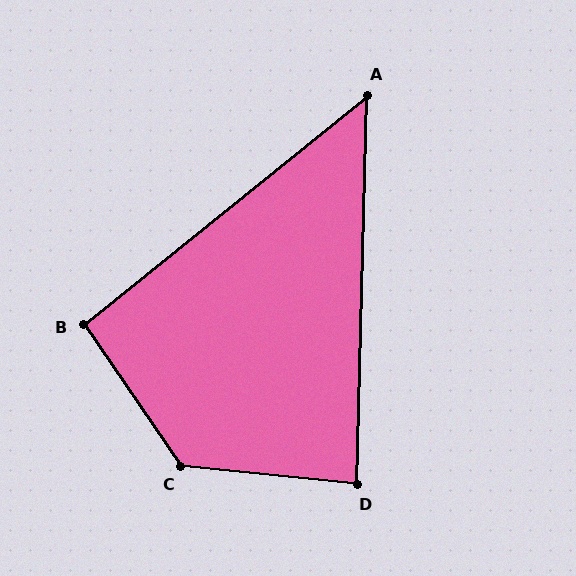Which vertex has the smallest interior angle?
A, at approximately 50 degrees.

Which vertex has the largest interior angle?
C, at approximately 130 degrees.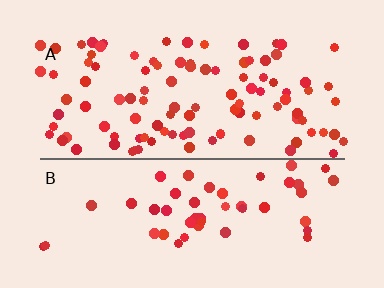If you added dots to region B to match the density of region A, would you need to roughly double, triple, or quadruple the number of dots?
Approximately double.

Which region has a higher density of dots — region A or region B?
A (the top).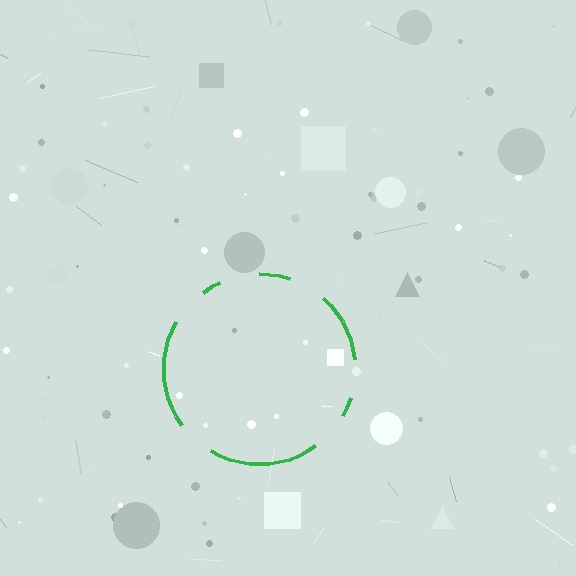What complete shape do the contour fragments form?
The contour fragments form a circle.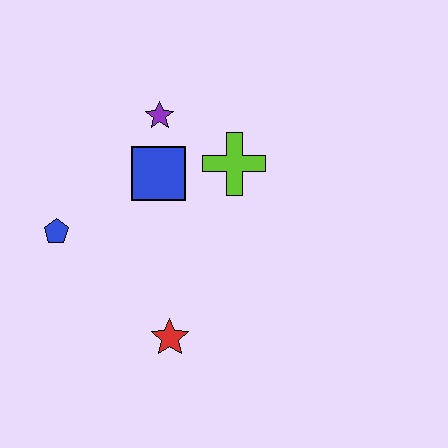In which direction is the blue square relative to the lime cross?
The blue square is to the left of the lime cross.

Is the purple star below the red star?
No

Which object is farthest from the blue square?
The red star is farthest from the blue square.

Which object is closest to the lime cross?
The blue square is closest to the lime cross.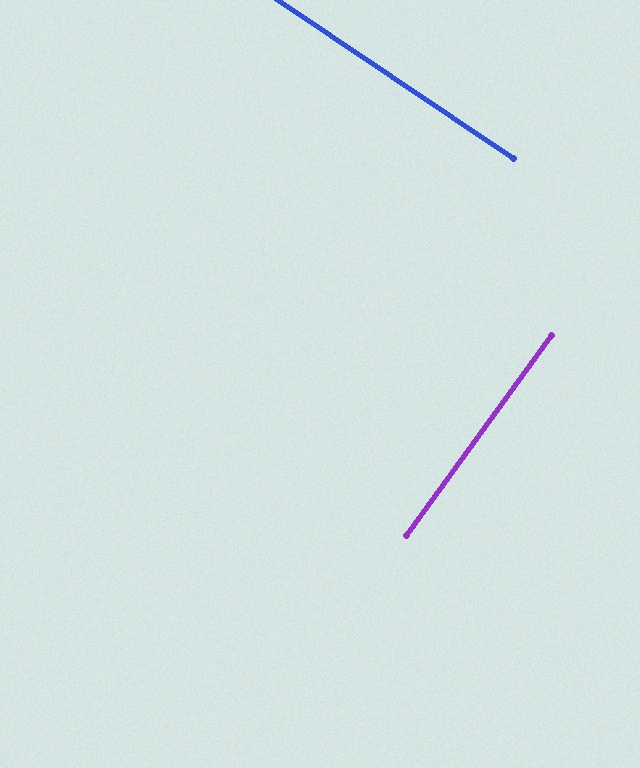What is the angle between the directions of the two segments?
Approximately 88 degrees.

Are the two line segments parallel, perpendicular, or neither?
Perpendicular — they meet at approximately 88°.